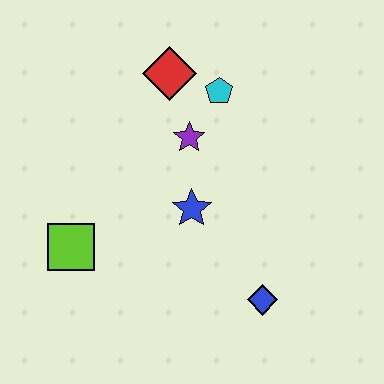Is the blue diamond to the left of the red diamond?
No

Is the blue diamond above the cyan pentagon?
No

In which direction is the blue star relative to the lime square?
The blue star is to the right of the lime square.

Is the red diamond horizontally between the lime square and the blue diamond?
Yes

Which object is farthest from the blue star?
The red diamond is farthest from the blue star.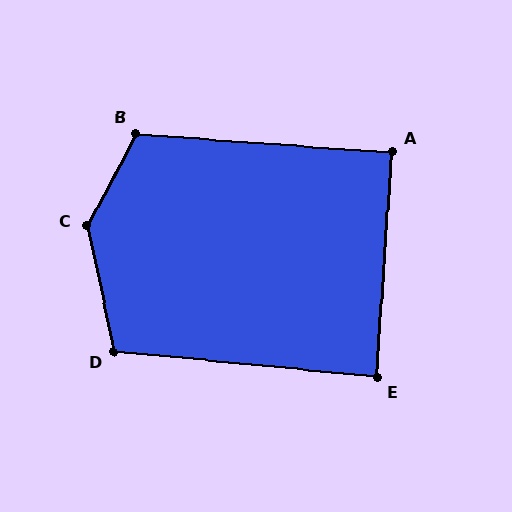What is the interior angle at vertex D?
Approximately 107 degrees (obtuse).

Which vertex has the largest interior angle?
C, at approximately 140 degrees.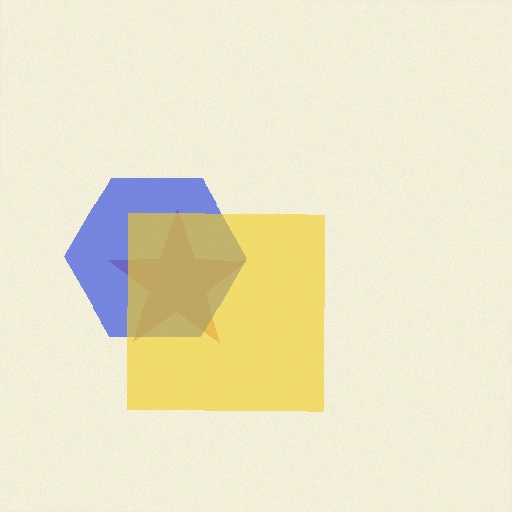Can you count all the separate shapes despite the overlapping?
Yes, there are 3 separate shapes.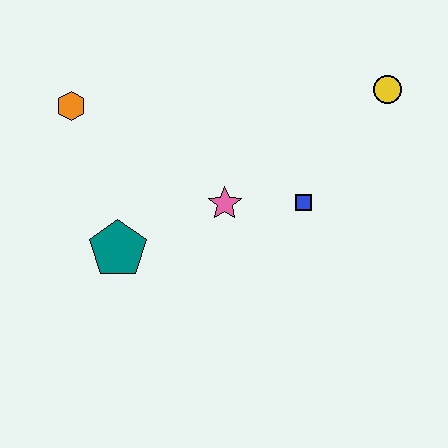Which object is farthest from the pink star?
The yellow circle is farthest from the pink star.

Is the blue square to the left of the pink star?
No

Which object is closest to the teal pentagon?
The pink star is closest to the teal pentagon.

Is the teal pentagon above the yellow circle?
No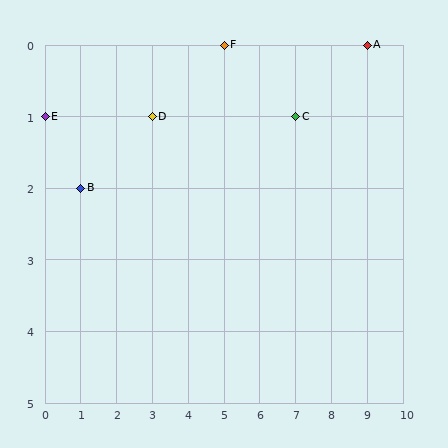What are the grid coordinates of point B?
Point B is at grid coordinates (1, 2).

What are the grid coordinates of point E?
Point E is at grid coordinates (0, 1).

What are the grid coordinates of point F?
Point F is at grid coordinates (5, 0).